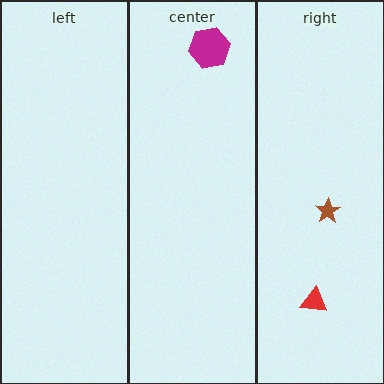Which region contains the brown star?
The right region.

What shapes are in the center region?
The magenta hexagon.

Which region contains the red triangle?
The right region.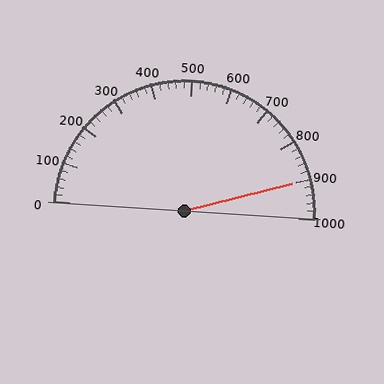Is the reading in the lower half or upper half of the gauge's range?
The reading is in the upper half of the range (0 to 1000).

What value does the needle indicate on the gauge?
The needle indicates approximately 900.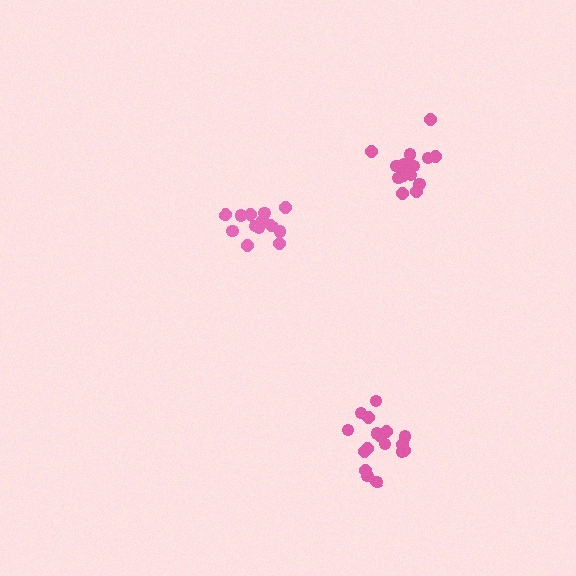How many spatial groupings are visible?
There are 3 spatial groupings.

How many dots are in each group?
Group 1: 15 dots, Group 2: 13 dots, Group 3: 17 dots (45 total).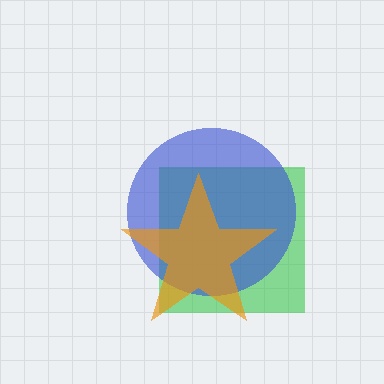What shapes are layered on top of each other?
The layered shapes are: a green square, a blue circle, an orange star.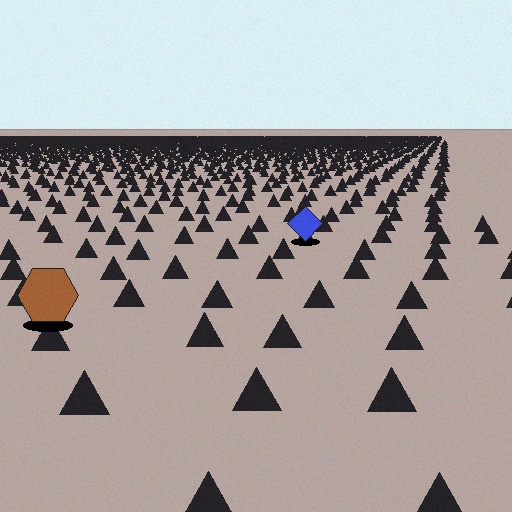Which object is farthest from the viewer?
The blue diamond is farthest from the viewer. It appears smaller and the ground texture around it is denser.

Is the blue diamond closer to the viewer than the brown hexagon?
No. The brown hexagon is closer — you can tell from the texture gradient: the ground texture is coarser near it.